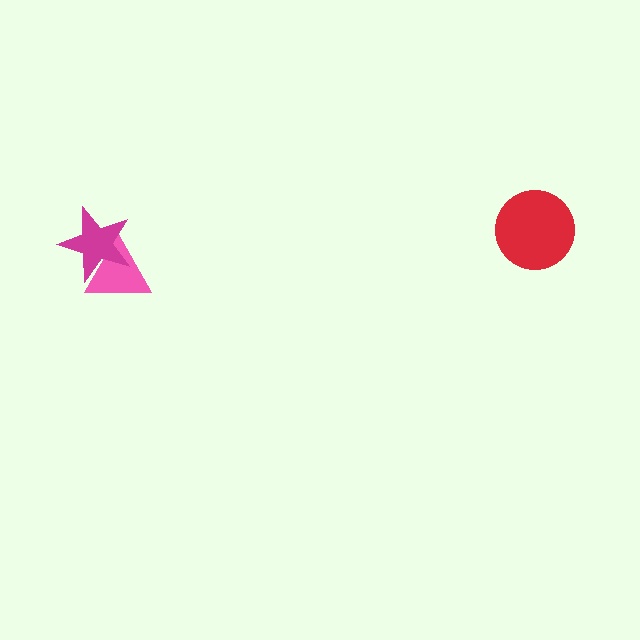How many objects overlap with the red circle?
0 objects overlap with the red circle.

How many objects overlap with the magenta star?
1 object overlaps with the magenta star.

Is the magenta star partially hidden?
No, no other shape covers it.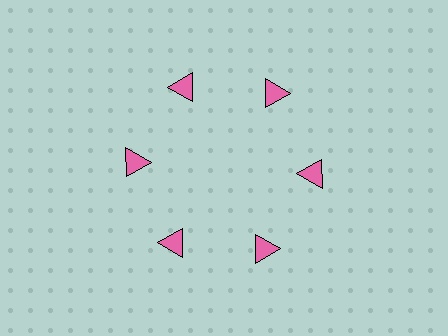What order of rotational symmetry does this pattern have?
This pattern has 6-fold rotational symmetry.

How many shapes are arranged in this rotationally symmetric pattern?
There are 6 shapes, arranged in 6 groups of 1.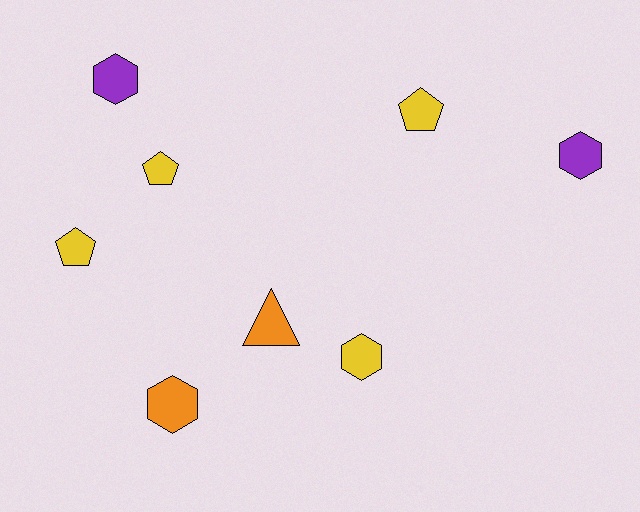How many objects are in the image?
There are 8 objects.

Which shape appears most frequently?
Hexagon, with 4 objects.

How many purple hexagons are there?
There are 2 purple hexagons.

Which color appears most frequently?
Yellow, with 4 objects.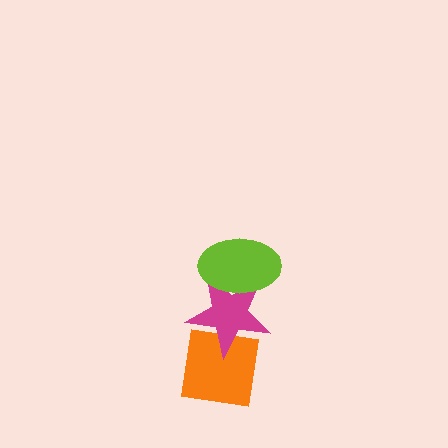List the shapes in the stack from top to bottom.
From top to bottom: the lime ellipse, the magenta star, the orange square.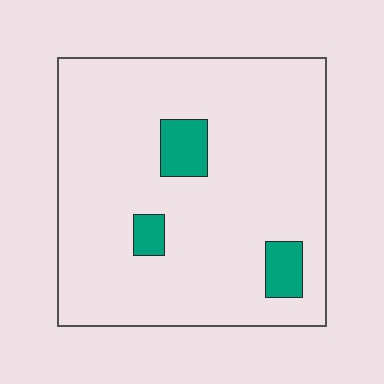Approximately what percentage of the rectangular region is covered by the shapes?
Approximately 10%.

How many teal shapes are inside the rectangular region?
3.